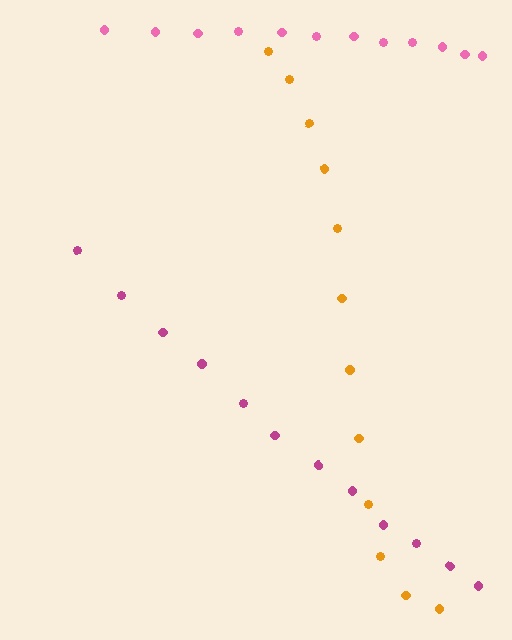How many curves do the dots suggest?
There are 3 distinct paths.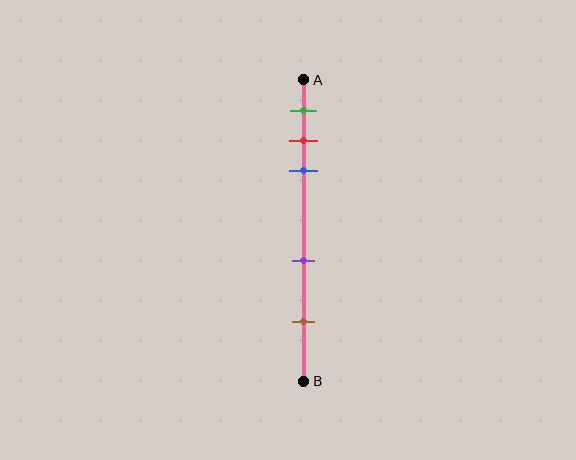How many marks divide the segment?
There are 5 marks dividing the segment.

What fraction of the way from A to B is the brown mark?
The brown mark is approximately 80% (0.8) of the way from A to B.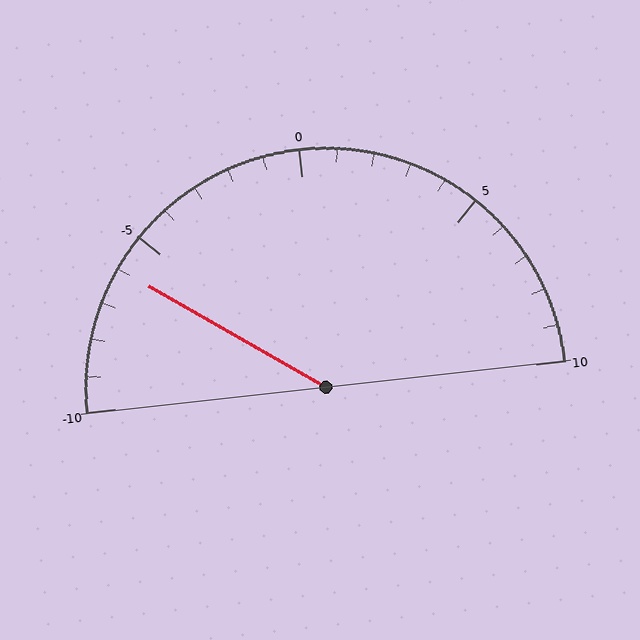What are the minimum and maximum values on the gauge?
The gauge ranges from -10 to 10.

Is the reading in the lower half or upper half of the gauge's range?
The reading is in the lower half of the range (-10 to 10).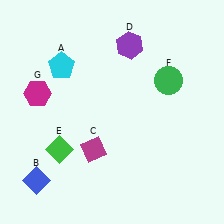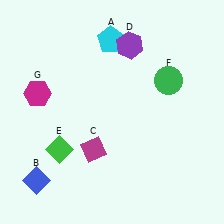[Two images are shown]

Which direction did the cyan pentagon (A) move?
The cyan pentagon (A) moved right.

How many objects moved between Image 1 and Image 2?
1 object moved between the two images.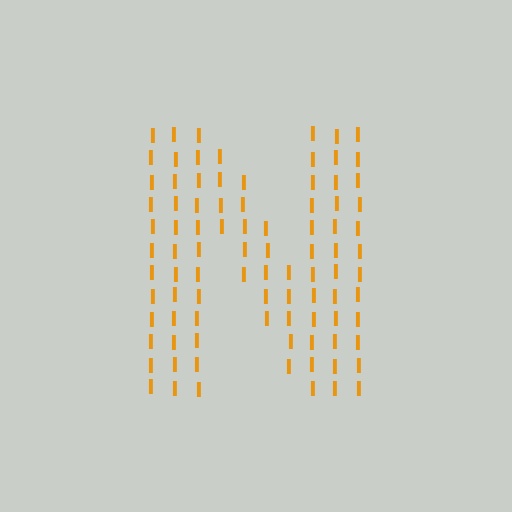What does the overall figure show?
The overall figure shows the letter N.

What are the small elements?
The small elements are letter I's.